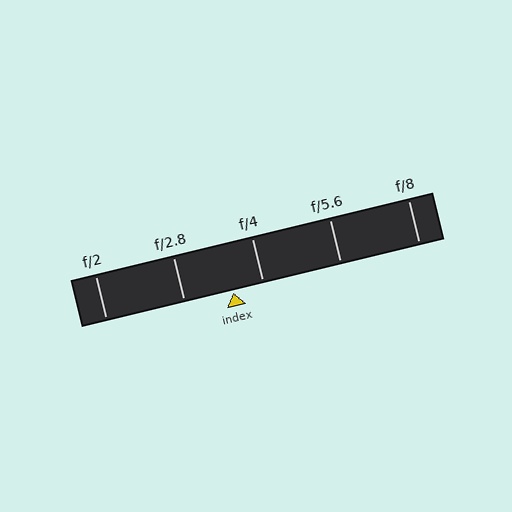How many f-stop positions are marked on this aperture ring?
There are 5 f-stop positions marked.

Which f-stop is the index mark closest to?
The index mark is closest to f/4.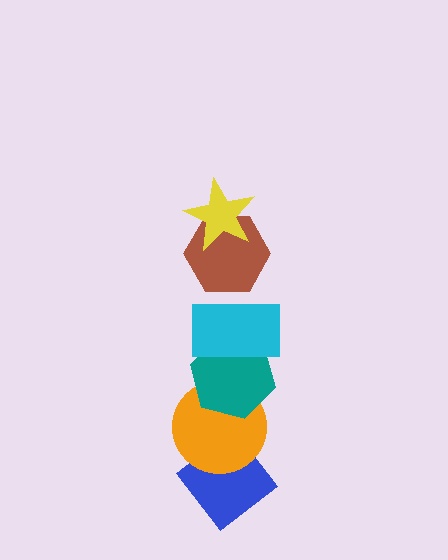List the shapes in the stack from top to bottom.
From top to bottom: the yellow star, the brown hexagon, the cyan rectangle, the teal hexagon, the orange circle, the blue diamond.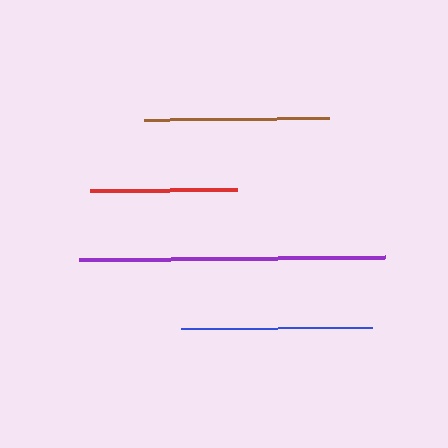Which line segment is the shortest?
The red line is the shortest at approximately 146 pixels.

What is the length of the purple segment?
The purple segment is approximately 306 pixels long.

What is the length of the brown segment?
The brown segment is approximately 186 pixels long.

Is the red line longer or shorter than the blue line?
The blue line is longer than the red line.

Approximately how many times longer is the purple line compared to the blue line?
The purple line is approximately 1.6 times the length of the blue line.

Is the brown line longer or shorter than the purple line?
The purple line is longer than the brown line.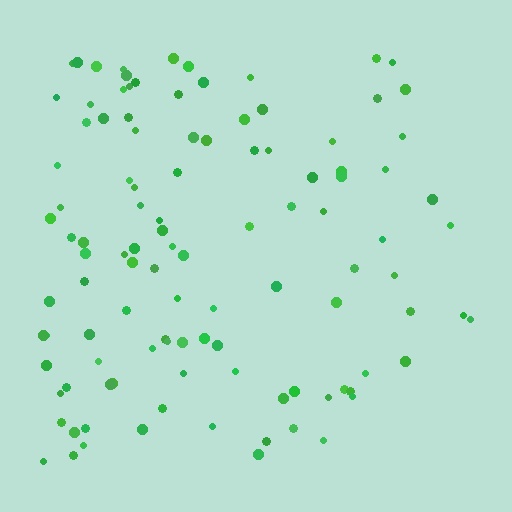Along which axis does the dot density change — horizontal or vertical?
Horizontal.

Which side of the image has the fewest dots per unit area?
The right.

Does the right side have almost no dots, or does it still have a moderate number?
Still a moderate number, just noticeably fewer than the left.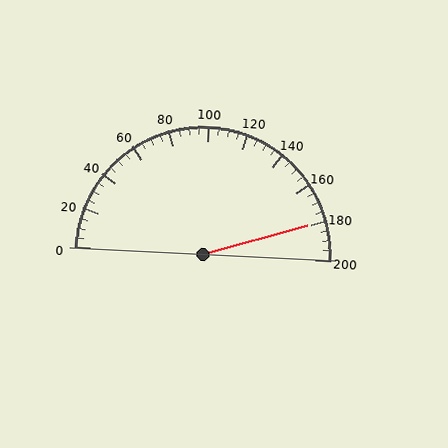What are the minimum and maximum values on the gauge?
The gauge ranges from 0 to 200.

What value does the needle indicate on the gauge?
The needle indicates approximately 180.